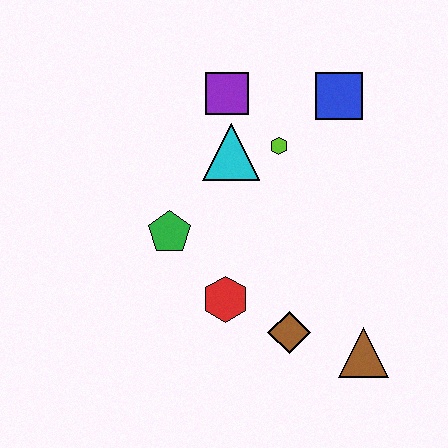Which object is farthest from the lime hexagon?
The brown triangle is farthest from the lime hexagon.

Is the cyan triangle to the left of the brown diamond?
Yes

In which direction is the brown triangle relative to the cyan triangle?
The brown triangle is below the cyan triangle.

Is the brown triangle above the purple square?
No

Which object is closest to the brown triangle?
The brown diamond is closest to the brown triangle.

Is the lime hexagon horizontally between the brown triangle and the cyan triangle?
Yes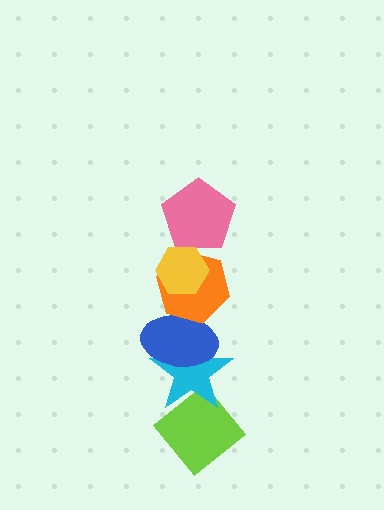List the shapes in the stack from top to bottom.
From top to bottom: the yellow hexagon, the pink pentagon, the orange hexagon, the blue ellipse, the cyan star, the lime diamond.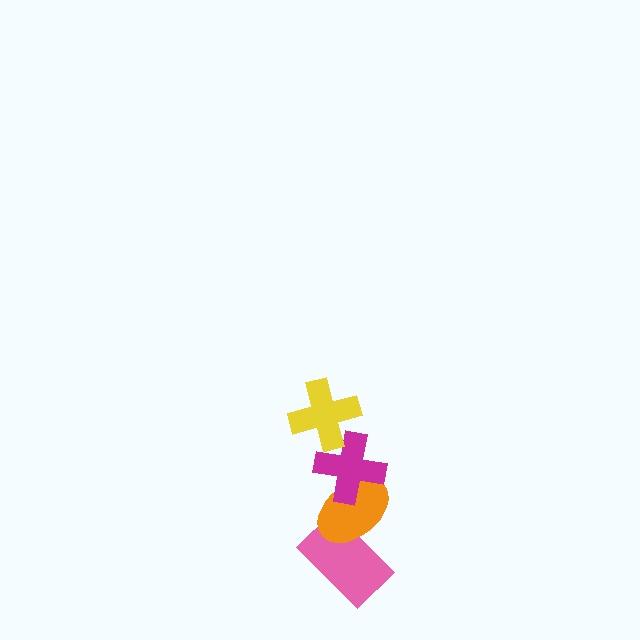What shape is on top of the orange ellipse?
The magenta cross is on top of the orange ellipse.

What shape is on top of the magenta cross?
The yellow cross is on top of the magenta cross.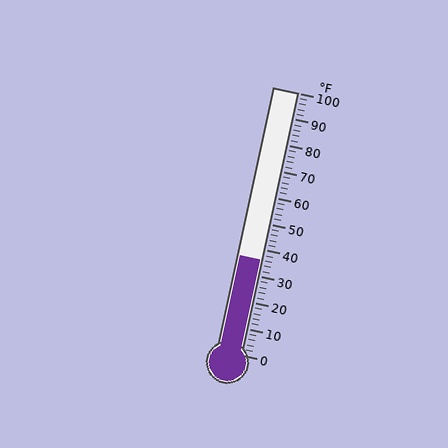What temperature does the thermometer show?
The thermometer shows approximately 36°F.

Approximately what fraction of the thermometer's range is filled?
The thermometer is filled to approximately 35% of its range.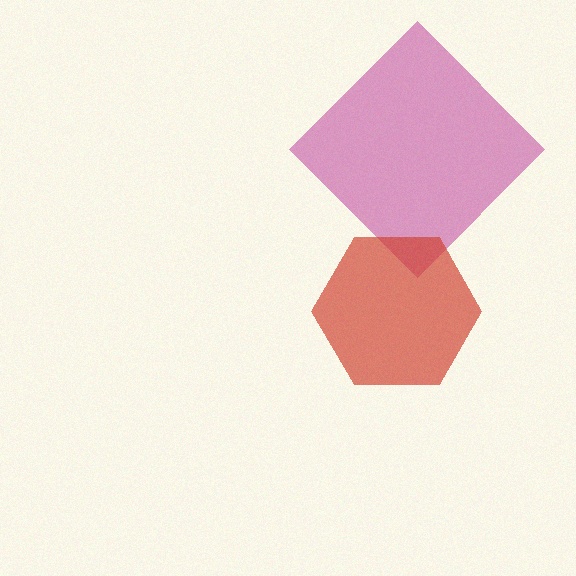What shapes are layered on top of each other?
The layered shapes are: a magenta diamond, a red hexagon.